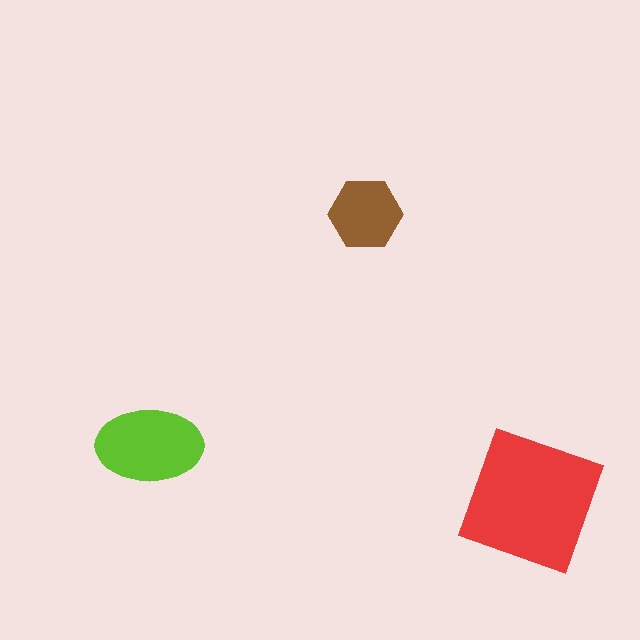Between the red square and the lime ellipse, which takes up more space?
The red square.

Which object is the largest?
The red square.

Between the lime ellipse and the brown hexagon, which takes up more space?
The lime ellipse.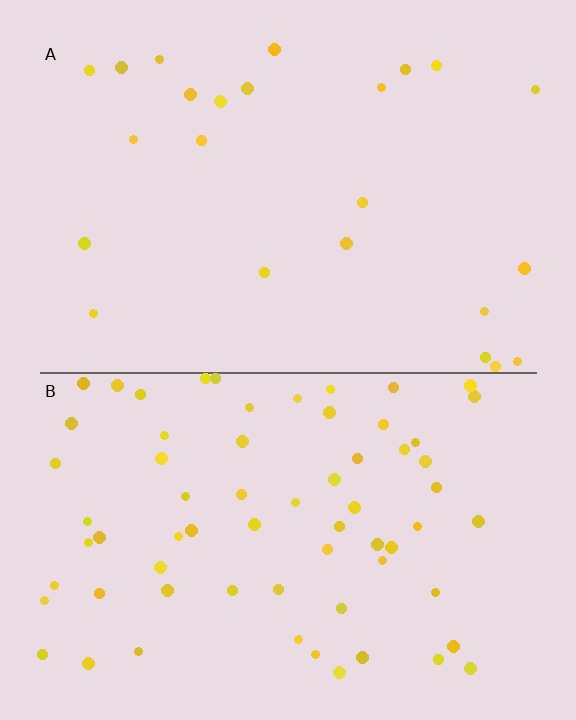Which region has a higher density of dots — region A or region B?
B (the bottom).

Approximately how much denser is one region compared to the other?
Approximately 2.8× — region B over region A.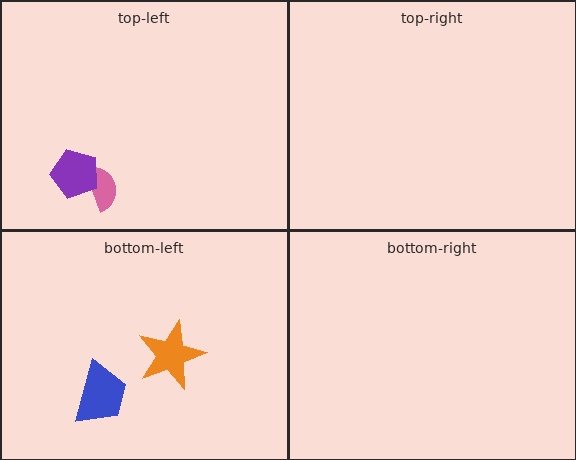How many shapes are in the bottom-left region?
2.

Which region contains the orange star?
The bottom-left region.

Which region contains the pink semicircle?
The top-left region.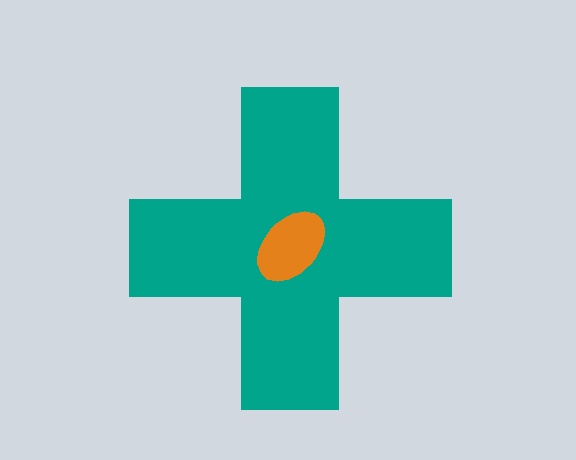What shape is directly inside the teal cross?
The orange ellipse.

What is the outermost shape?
The teal cross.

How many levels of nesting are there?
2.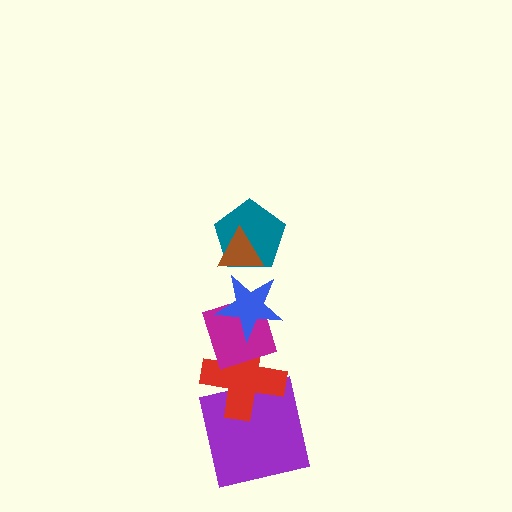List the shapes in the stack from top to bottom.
From top to bottom: the brown triangle, the teal pentagon, the blue star, the magenta diamond, the red cross, the purple square.